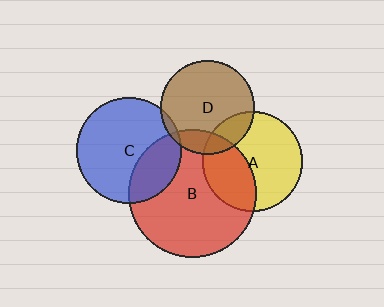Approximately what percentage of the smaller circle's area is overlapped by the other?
Approximately 15%.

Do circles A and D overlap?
Yes.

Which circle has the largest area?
Circle B (red).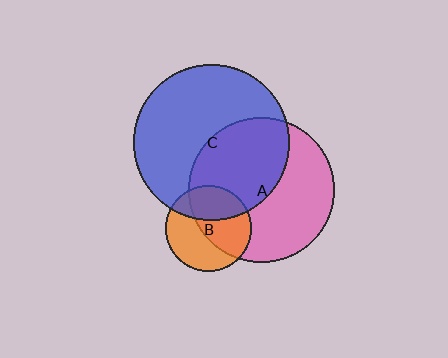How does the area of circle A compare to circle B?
Approximately 2.9 times.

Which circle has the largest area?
Circle C (blue).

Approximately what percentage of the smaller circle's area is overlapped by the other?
Approximately 45%.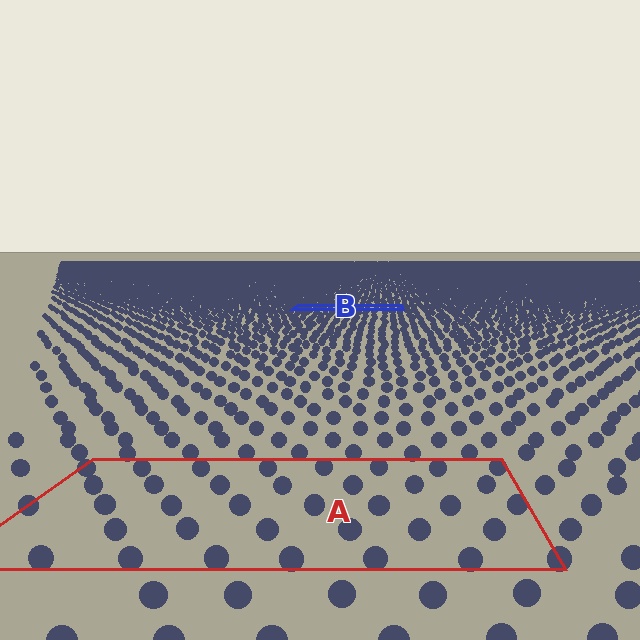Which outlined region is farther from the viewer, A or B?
Region B is farther from the viewer — the texture elements inside it appear smaller and more densely packed.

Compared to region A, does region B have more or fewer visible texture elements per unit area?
Region B has more texture elements per unit area — they are packed more densely because it is farther away.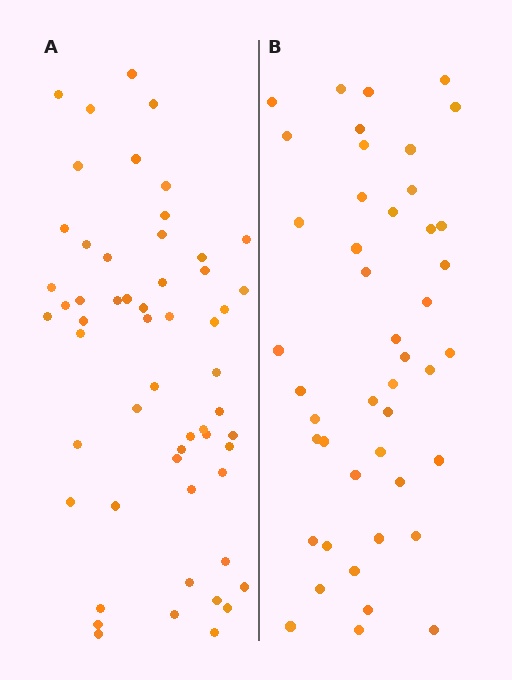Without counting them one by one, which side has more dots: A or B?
Region A (the left region) has more dots.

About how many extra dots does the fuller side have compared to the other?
Region A has roughly 12 or so more dots than region B.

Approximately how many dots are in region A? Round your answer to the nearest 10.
About 60 dots. (The exact count is 56, which rounds to 60.)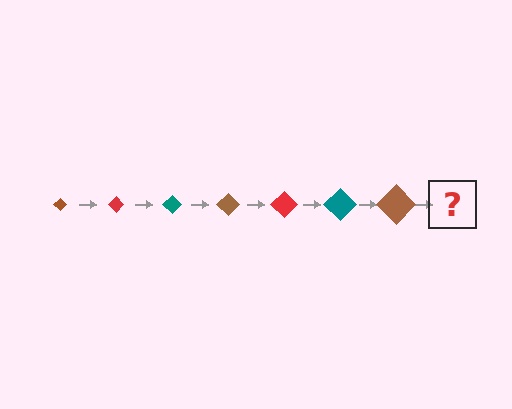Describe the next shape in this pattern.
It should be a red diamond, larger than the previous one.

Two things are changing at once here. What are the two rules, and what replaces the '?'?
The two rules are that the diamond grows larger each step and the color cycles through brown, red, and teal. The '?' should be a red diamond, larger than the previous one.